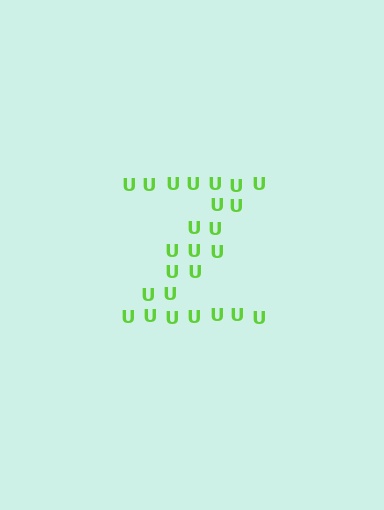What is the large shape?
The large shape is the letter Z.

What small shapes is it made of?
It is made of small letter U's.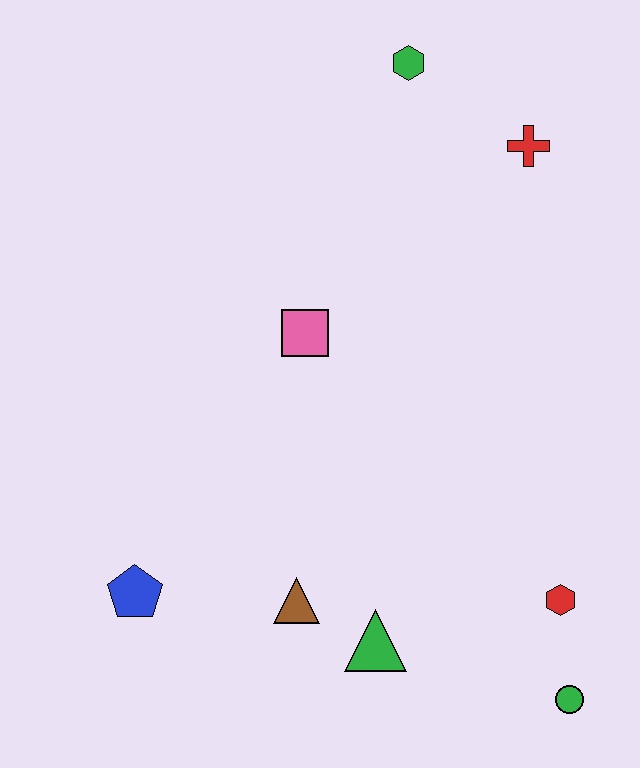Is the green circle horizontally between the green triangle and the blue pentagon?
No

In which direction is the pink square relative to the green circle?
The pink square is above the green circle.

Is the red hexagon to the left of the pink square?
No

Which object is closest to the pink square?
The brown triangle is closest to the pink square.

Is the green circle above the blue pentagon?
No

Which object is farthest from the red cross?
The blue pentagon is farthest from the red cross.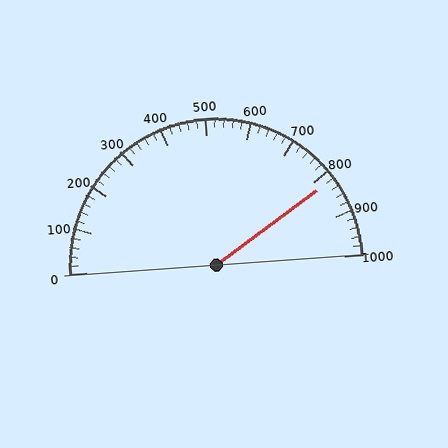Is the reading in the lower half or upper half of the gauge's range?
The reading is in the upper half of the range (0 to 1000).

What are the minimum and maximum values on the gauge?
The gauge ranges from 0 to 1000.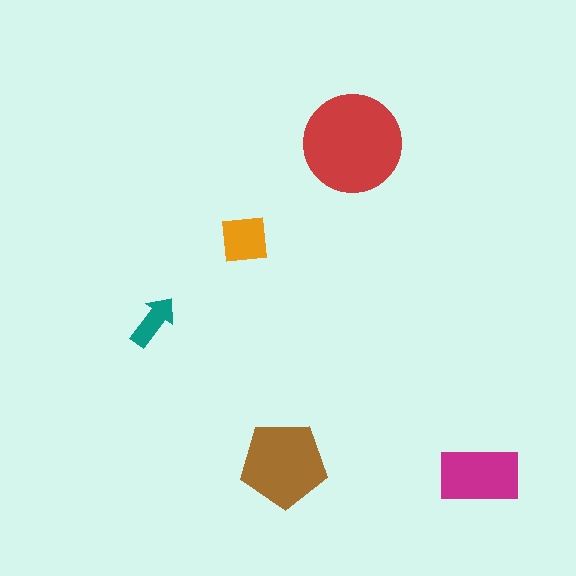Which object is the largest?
The red circle.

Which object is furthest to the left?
The teal arrow is leftmost.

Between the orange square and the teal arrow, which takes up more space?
The orange square.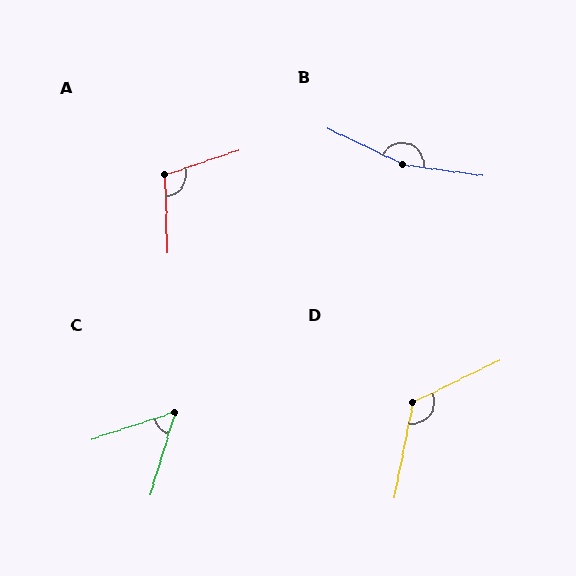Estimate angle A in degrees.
Approximately 106 degrees.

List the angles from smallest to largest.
C (55°), A (106°), D (127°), B (162°).